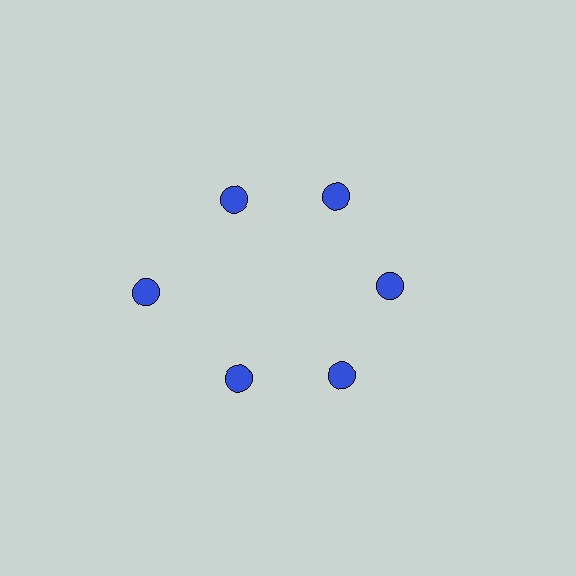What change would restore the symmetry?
The symmetry would be restored by moving it inward, back onto the ring so that all 6 circles sit at equal angles and equal distance from the center.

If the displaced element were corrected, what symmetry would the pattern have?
It would have 6-fold rotational symmetry — the pattern would map onto itself every 60 degrees.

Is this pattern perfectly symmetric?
No. The 6 blue circles are arranged in a ring, but one element near the 9 o'clock position is pushed outward from the center, breaking the 6-fold rotational symmetry.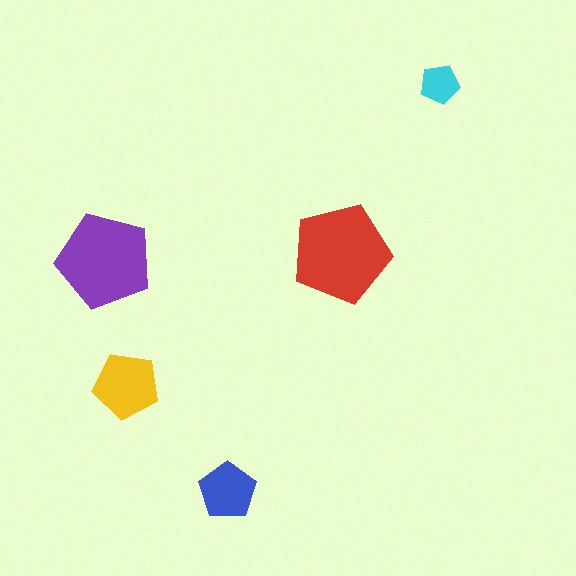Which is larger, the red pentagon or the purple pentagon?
The red one.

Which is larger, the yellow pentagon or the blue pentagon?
The yellow one.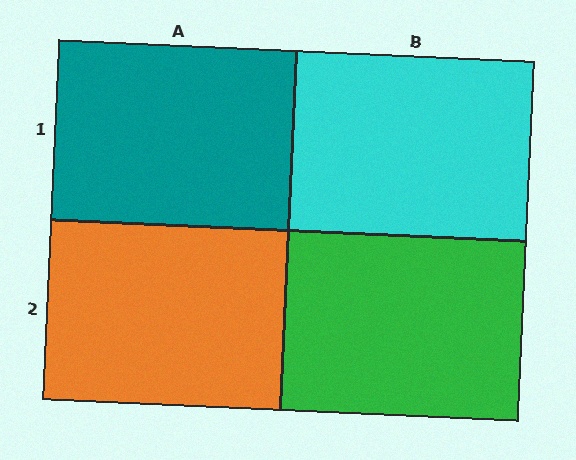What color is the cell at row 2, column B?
Green.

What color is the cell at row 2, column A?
Orange.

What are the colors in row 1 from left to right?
Teal, cyan.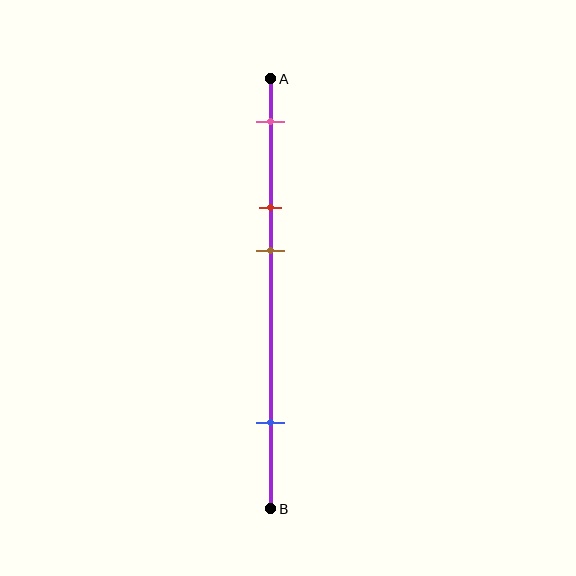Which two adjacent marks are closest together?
The red and brown marks are the closest adjacent pair.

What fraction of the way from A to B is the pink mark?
The pink mark is approximately 10% (0.1) of the way from A to B.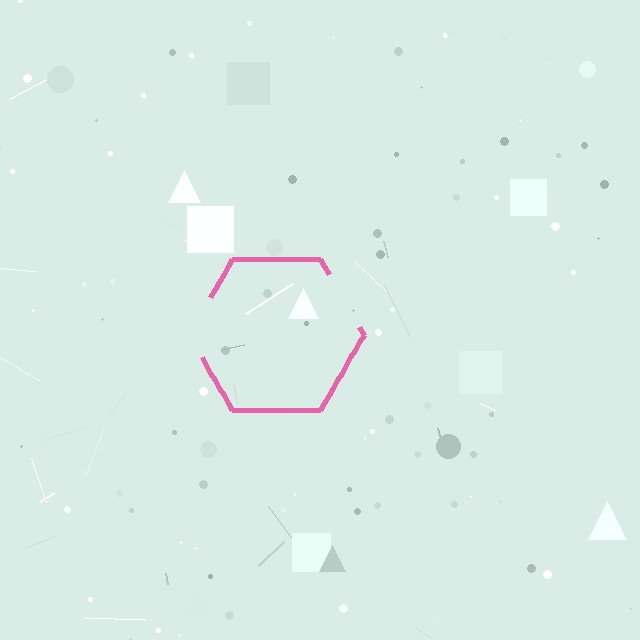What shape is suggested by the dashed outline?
The dashed outline suggests a hexagon.